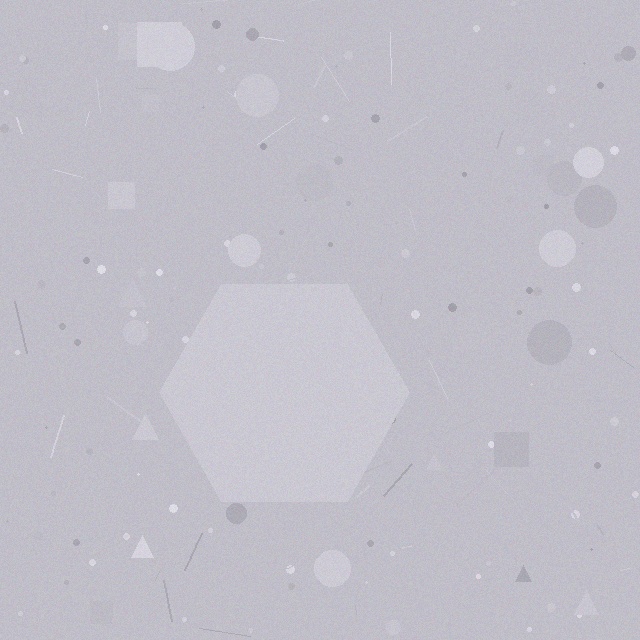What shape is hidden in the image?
A hexagon is hidden in the image.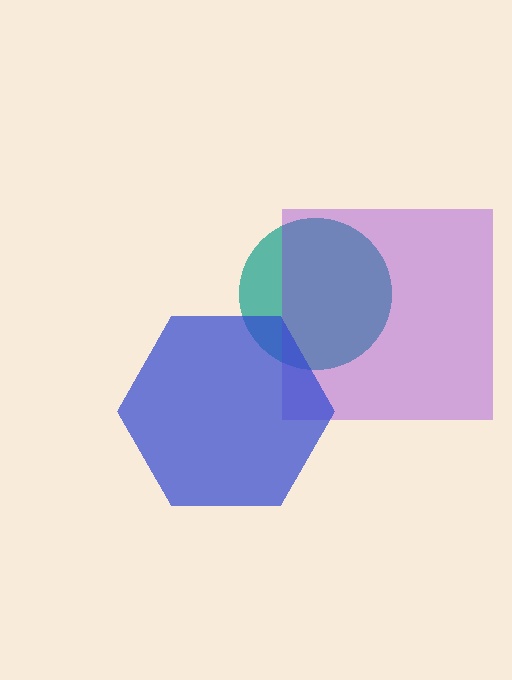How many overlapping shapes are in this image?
There are 3 overlapping shapes in the image.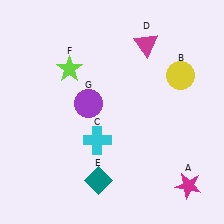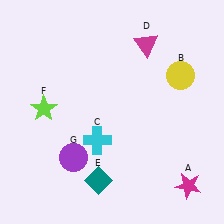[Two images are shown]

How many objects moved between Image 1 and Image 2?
2 objects moved between the two images.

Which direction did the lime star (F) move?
The lime star (F) moved down.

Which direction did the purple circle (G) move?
The purple circle (G) moved down.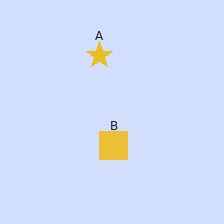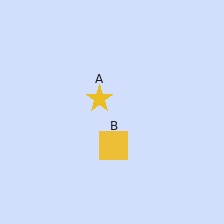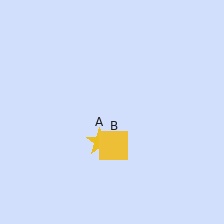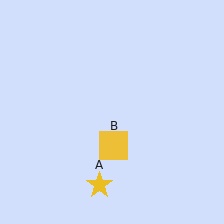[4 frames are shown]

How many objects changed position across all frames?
1 object changed position: yellow star (object A).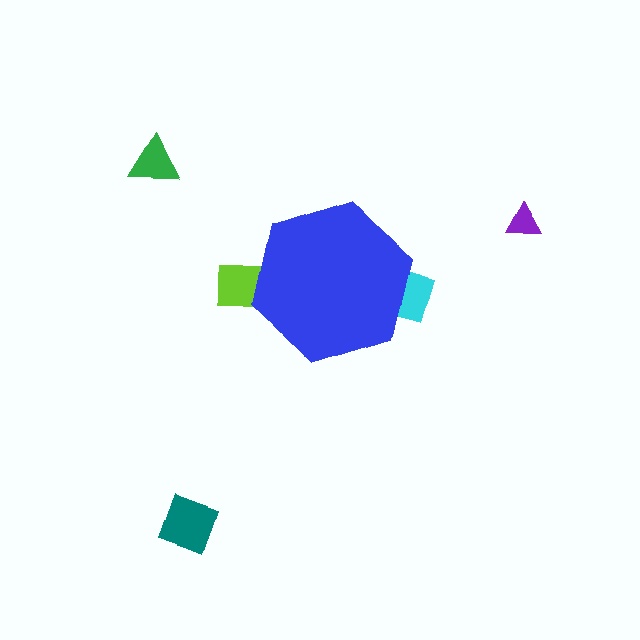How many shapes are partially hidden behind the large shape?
2 shapes are partially hidden.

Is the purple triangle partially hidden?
No, the purple triangle is fully visible.